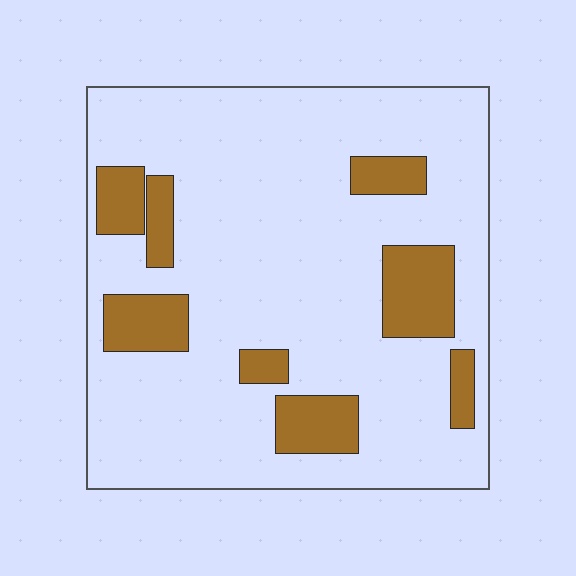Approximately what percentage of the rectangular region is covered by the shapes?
Approximately 20%.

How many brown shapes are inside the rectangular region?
8.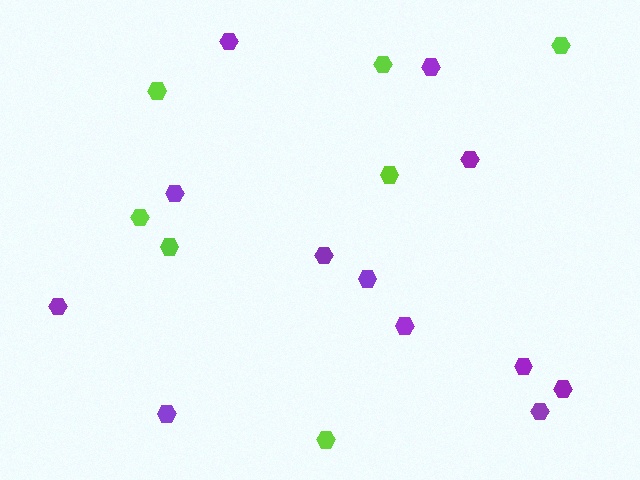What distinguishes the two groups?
There are 2 groups: one group of lime hexagons (7) and one group of purple hexagons (12).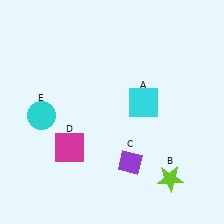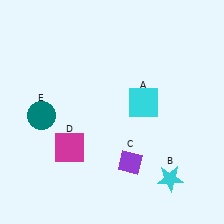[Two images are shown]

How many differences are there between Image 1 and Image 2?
There are 2 differences between the two images.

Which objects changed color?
B changed from lime to cyan. E changed from cyan to teal.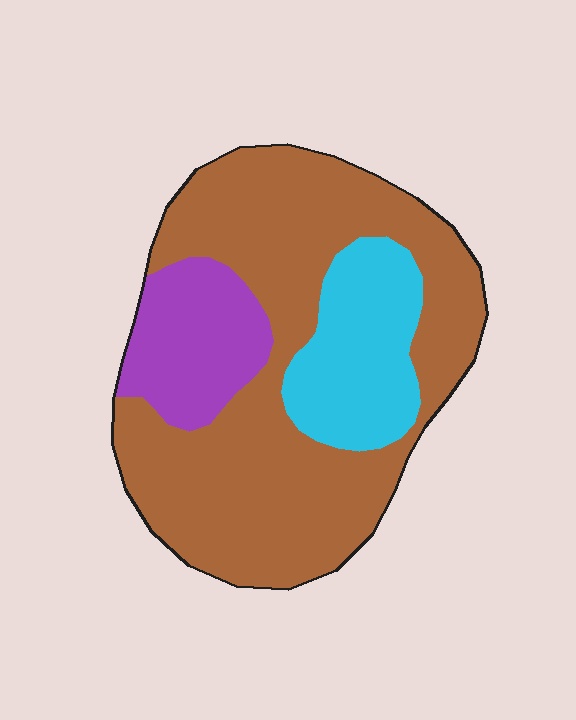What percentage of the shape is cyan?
Cyan takes up less than a quarter of the shape.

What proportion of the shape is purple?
Purple takes up less than a quarter of the shape.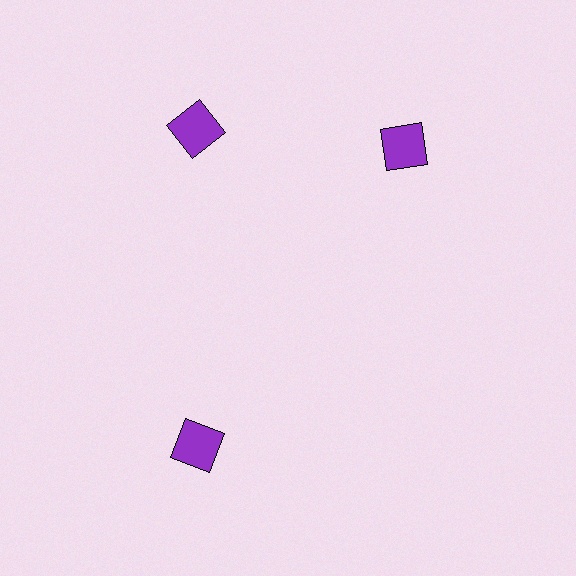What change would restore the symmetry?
The symmetry would be restored by rotating it back into even spacing with its neighbors so that all 3 squares sit at equal angles and equal distance from the center.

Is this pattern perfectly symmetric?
No. The 3 purple squares are arranged in a ring, but one element near the 3 o'clock position is rotated out of alignment along the ring, breaking the 3-fold rotational symmetry.